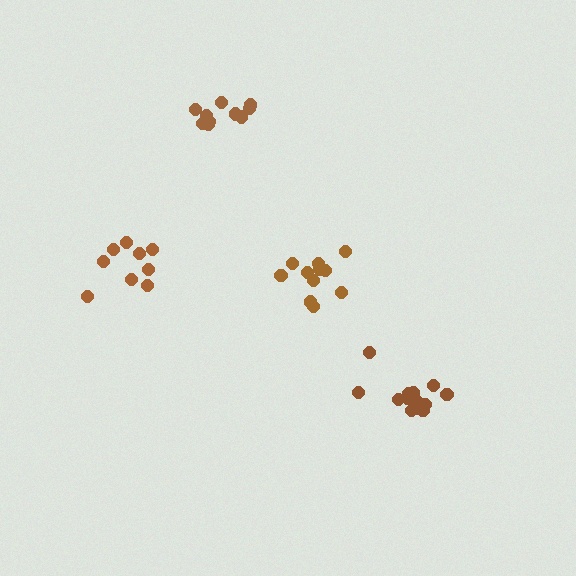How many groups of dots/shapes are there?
There are 4 groups.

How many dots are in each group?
Group 1: 14 dots, Group 2: 10 dots, Group 3: 9 dots, Group 4: 11 dots (44 total).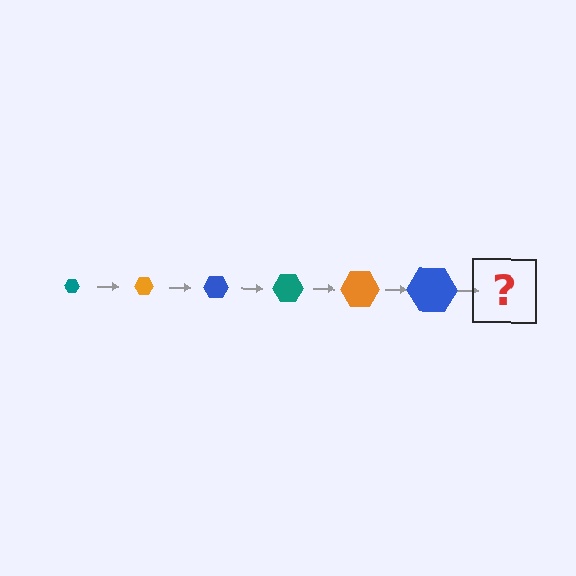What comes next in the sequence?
The next element should be a teal hexagon, larger than the previous one.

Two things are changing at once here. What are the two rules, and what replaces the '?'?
The two rules are that the hexagon grows larger each step and the color cycles through teal, orange, and blue. The '?' should be a teal hexagon, larger than the previous one.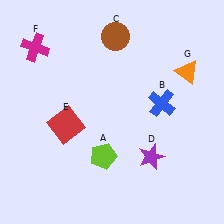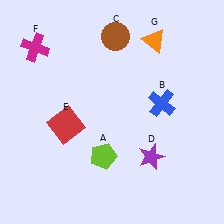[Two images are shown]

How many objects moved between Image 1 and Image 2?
1 object moved between the two images.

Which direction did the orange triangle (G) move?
The orange triangle (G) moved left.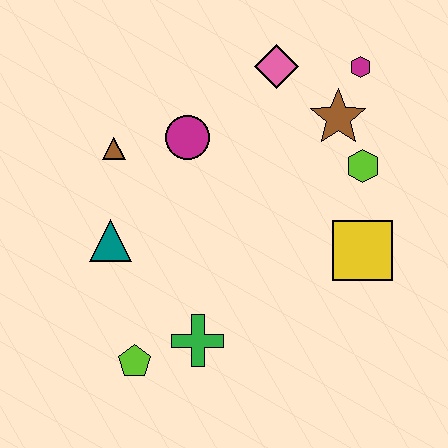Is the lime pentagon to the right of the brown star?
No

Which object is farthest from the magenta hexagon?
The lime pentagon is farthest from the magenta hexagon.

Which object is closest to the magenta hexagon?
The brown star is closest to the magenta hexagon.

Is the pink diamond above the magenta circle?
Yes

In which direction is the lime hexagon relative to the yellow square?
The lime hexagon is above the yellow square.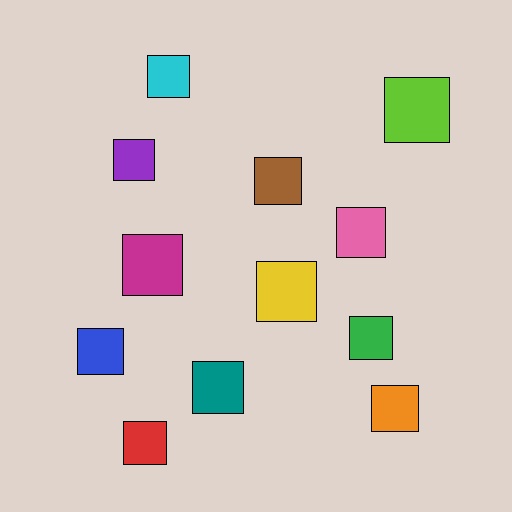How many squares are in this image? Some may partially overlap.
There are 12 squares.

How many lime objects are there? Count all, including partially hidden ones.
There is 1 lime object.